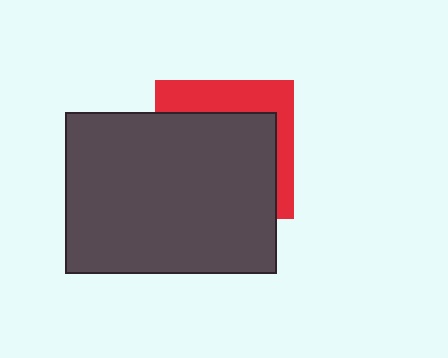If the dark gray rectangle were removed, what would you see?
You would see the complete red square.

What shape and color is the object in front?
The object in front is a dark gray rectangle.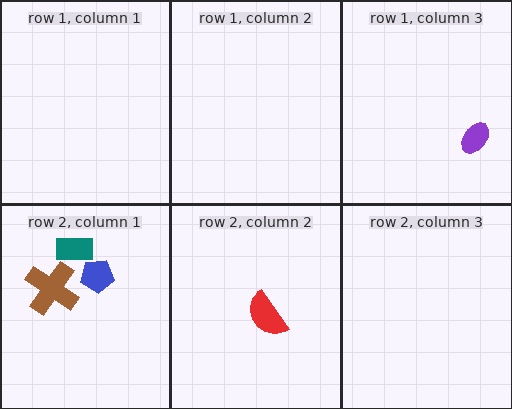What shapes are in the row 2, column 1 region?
The blue pentagon, the brown cross, the teal rectangle.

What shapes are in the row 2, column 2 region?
The red semicircle.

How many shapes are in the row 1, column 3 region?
1.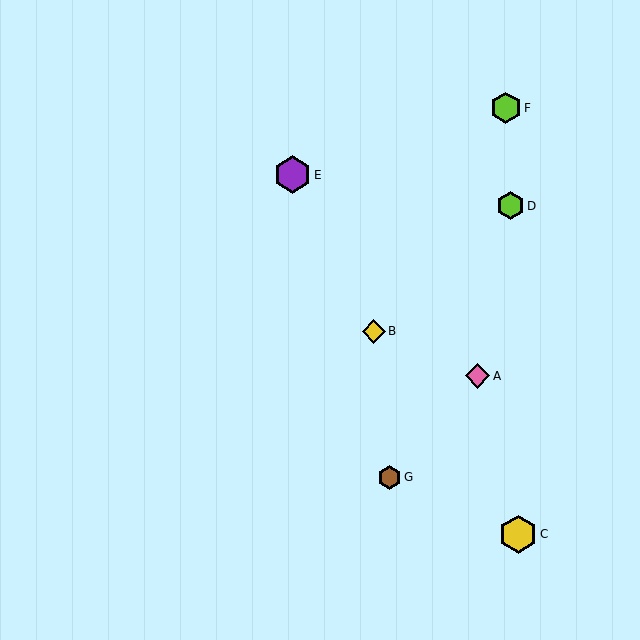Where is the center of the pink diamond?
The center of the pink diamond is at (477, 376).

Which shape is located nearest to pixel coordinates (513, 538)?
The yellow hexagon (labeled C) at (518, 534) is nearest to that location.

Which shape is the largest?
The yellow hexagon (labeled C) is the largest.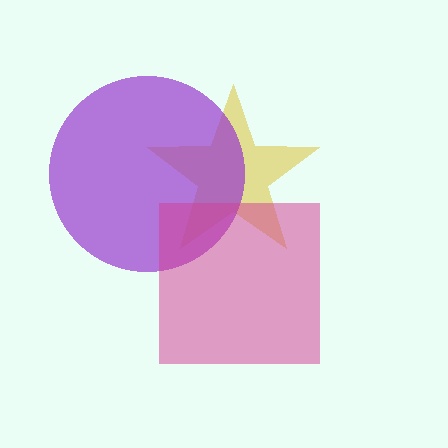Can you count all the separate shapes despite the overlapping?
Yes, there are 3 separate shapes.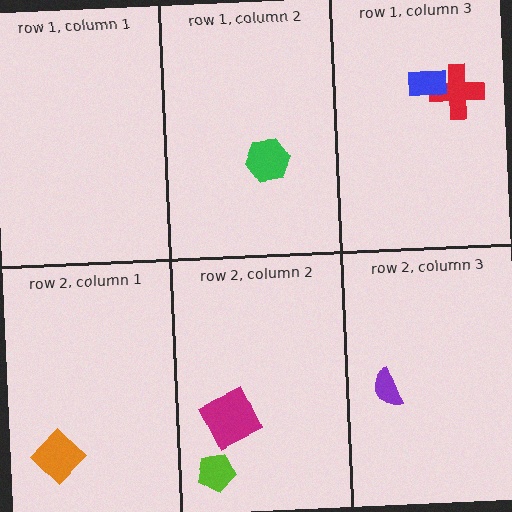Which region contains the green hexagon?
The row 1, column 2 region.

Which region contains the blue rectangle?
The row 1, column 3 region.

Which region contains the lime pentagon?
The row 2, column 2 region.